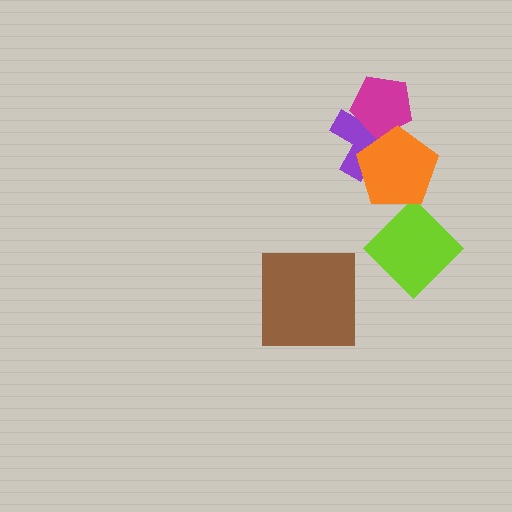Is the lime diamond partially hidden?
Yes, it is partially covered by another shape.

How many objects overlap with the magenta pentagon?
2 objects overlap with the magenta pentagon.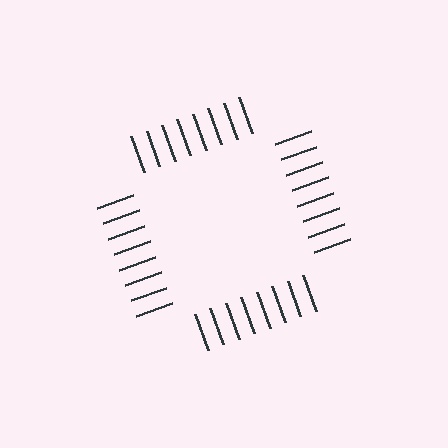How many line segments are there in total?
32 — 8 along each of the 4 edges.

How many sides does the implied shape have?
4 sides — the line-ends trace a square.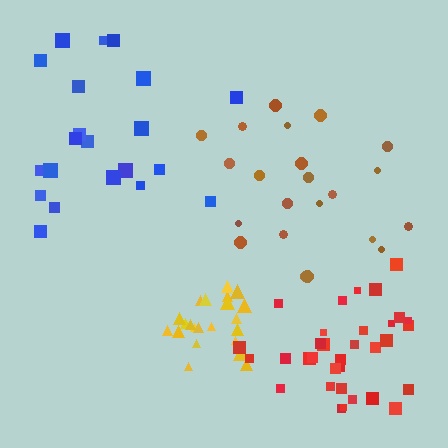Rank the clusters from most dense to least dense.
yellow, red, blue, brown.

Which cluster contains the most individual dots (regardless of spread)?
Red (34).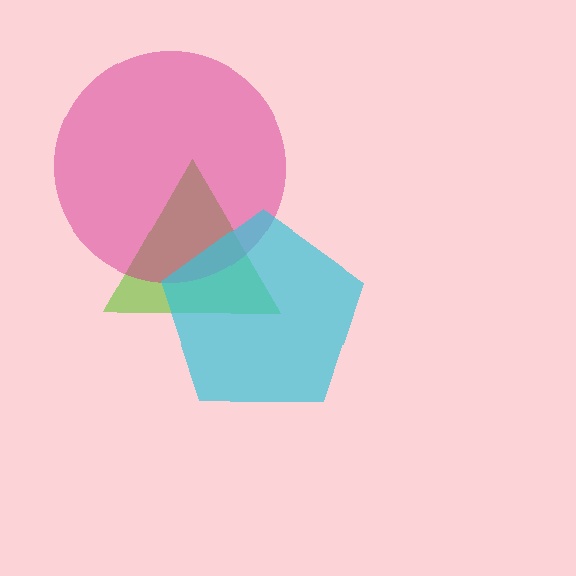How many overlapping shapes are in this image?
There are 3 overlapping shapes in the image.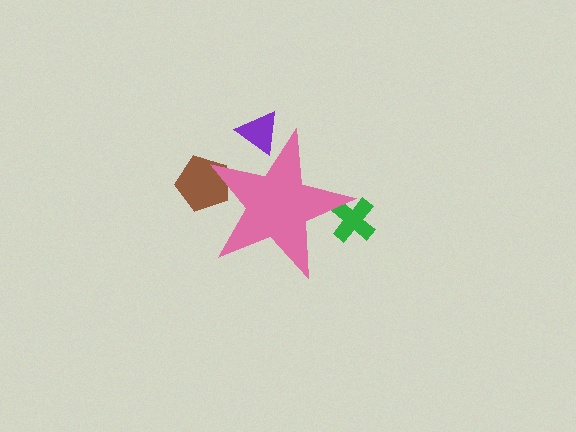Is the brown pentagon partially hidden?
Yes, the brown pentagon is partially hidden behind the pink star.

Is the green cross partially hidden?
Yes, the green cross is partially hidden behind the pink star.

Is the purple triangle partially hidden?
Yes, the purple triangle is partially hidden behind the pink star.